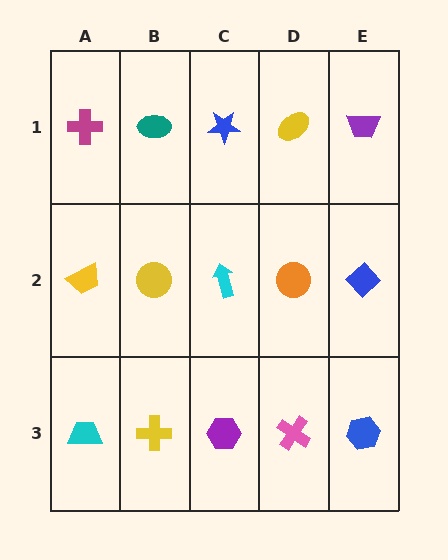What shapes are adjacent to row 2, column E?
A purple trapezoid (row 1, column E), a blue hexagon (row 3, column E), an orange circle (row 2, column D).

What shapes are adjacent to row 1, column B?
A yellow circle (row 2, column B), a magenta cross (row 1, column A), a blue star (row 1, column C).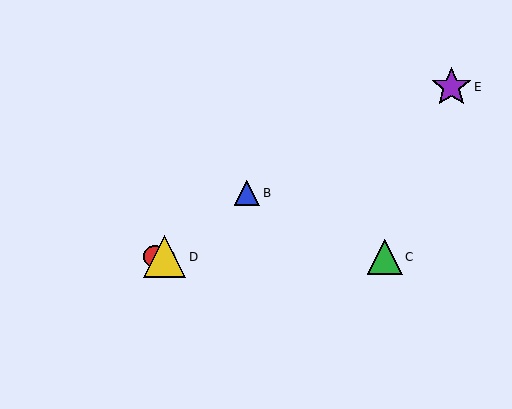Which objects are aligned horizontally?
Objects A, C, D are aligned horizontally.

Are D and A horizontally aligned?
Yes, both are at y≈257.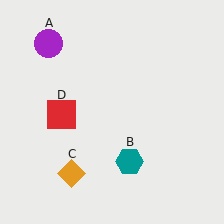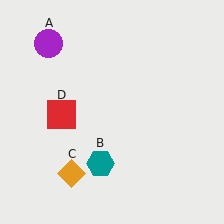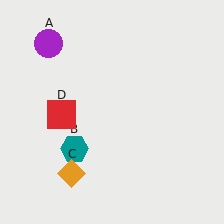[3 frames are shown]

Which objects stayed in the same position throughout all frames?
Purple circle (object A) and orange diamond (object C) and red square (object D) remained stationary.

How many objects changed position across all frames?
1 object changed position: teal hexagon (object B).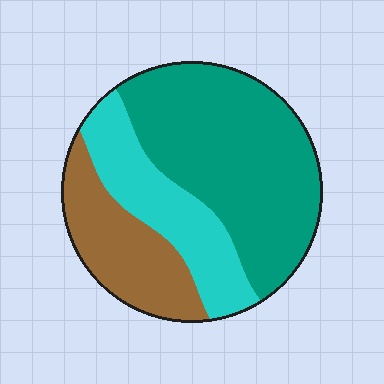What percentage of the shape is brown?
Brown takes up about one quarter (1/4) of the shape.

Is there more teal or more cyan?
Teal.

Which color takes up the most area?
Teal, at roughly 50%.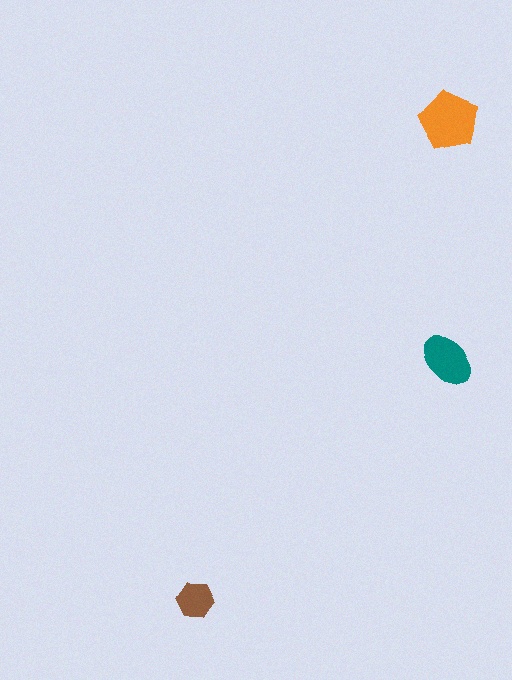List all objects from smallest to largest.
The brown hexagon, the teal ellipse, the orange pentagon.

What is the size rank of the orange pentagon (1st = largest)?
1st.